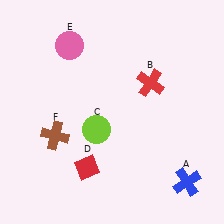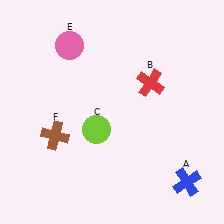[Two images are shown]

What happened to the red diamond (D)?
The red diamond (D) was removed in Image 2. It was in the bottom-left area of Image 1.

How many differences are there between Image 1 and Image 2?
There is 1 difference between the two images.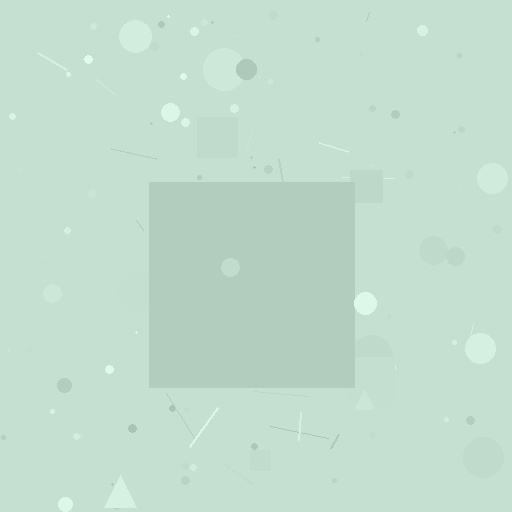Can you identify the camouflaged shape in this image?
The camouflaged shape is a square.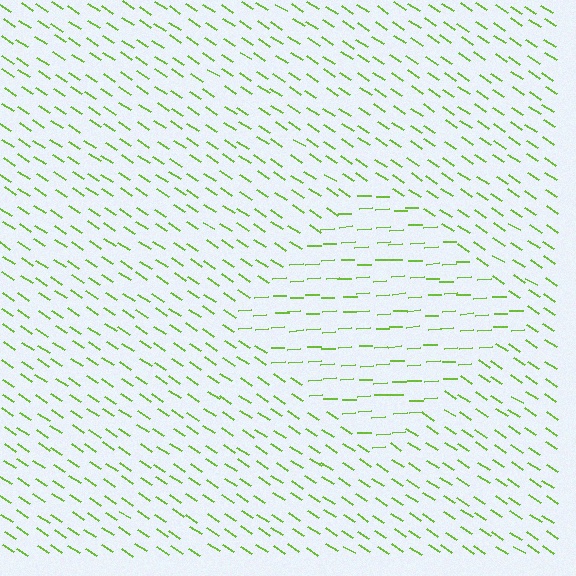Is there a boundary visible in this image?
Yes, there is a texture boundary formed by a change in line orientation.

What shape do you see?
I see a diamond.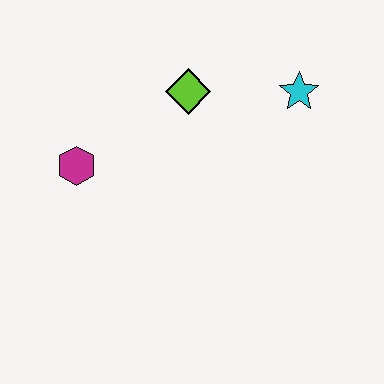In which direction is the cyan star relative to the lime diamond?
The cyan star is to the right of the lime diamond.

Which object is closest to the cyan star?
The lime diamond is closest to the cyan star.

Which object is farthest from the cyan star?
The magenta hexagon is farthest from the cyan star.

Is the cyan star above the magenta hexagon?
Yes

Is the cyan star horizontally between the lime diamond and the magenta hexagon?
No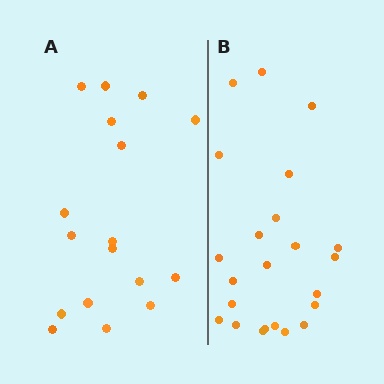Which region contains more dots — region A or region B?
Region B (the right region) has more dots.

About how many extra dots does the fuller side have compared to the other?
Region B has about 6 more dots than region A.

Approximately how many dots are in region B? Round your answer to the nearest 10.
About 20 dots. (The exact count is 23, which rounds to 20.)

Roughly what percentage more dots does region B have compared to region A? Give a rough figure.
About 35% more.